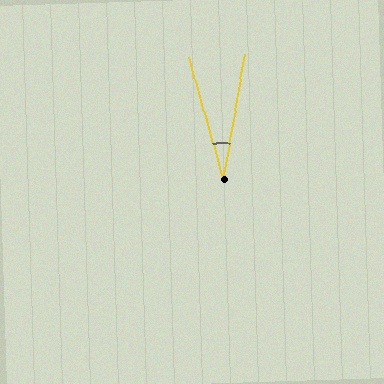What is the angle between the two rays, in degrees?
Approximately 25 degrees.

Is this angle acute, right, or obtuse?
It is acute.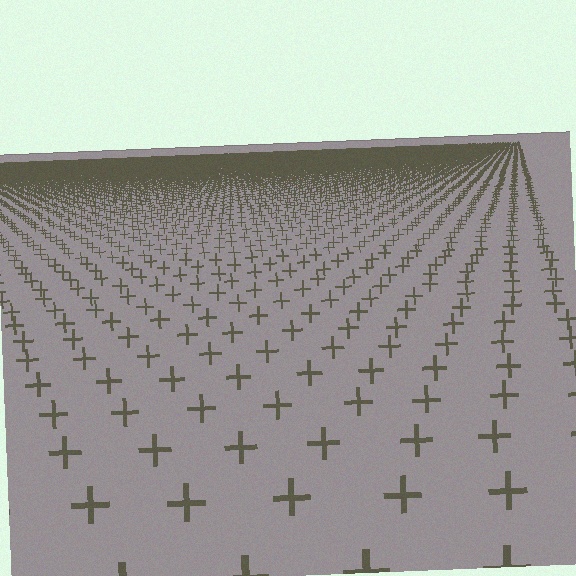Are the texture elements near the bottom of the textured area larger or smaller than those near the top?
Larger. Near the bottom, elements are closer to the viewer and appear at a bigger on-screen size.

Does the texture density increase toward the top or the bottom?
Density increases toward the top.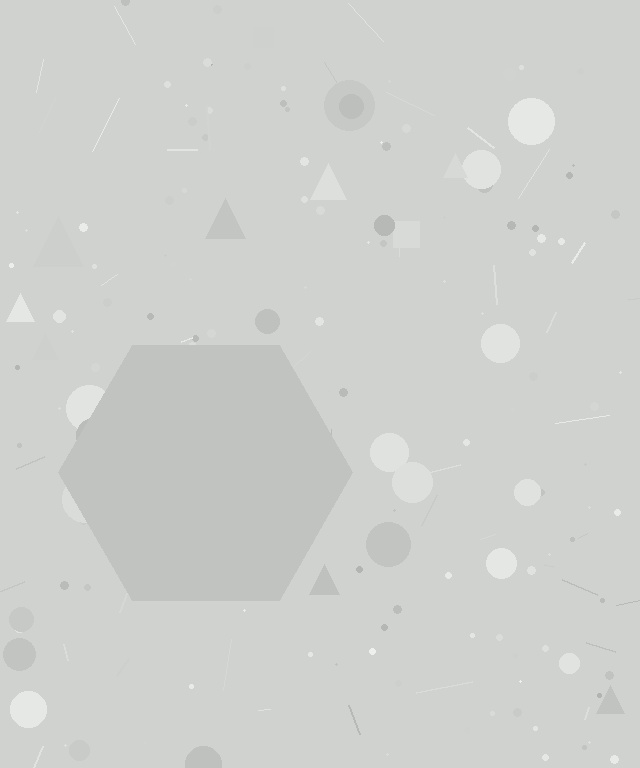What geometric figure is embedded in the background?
A hexagon is embedded in the background.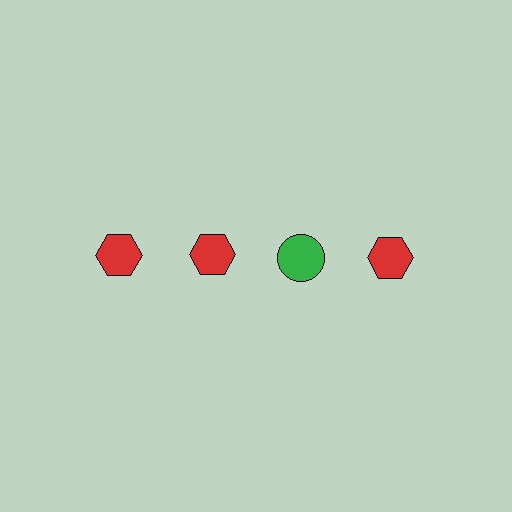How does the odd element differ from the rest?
It differs in both color (green instead of red) and shape (circle instead of hexagon).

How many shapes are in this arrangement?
There are 4 shapes arranged in a grid pattern.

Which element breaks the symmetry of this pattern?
The green circle in the top row, center column breaks the symmetry. All other shapes are red hexagons.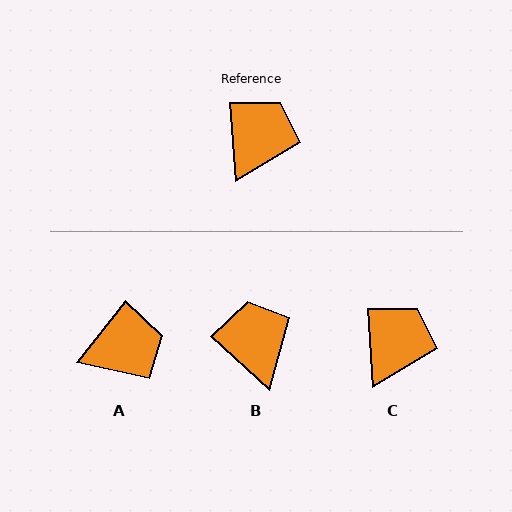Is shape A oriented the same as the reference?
No, it is off by about 43 degrees.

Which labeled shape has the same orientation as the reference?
C.